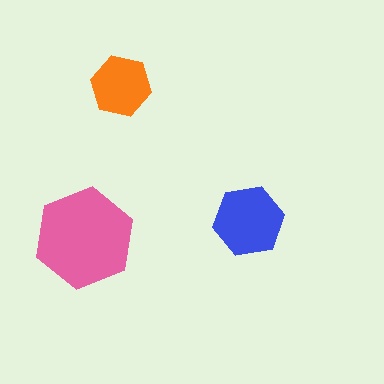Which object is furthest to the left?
The pink hexagon is leftmost.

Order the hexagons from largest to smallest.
the pink one, the blue one, the orange one.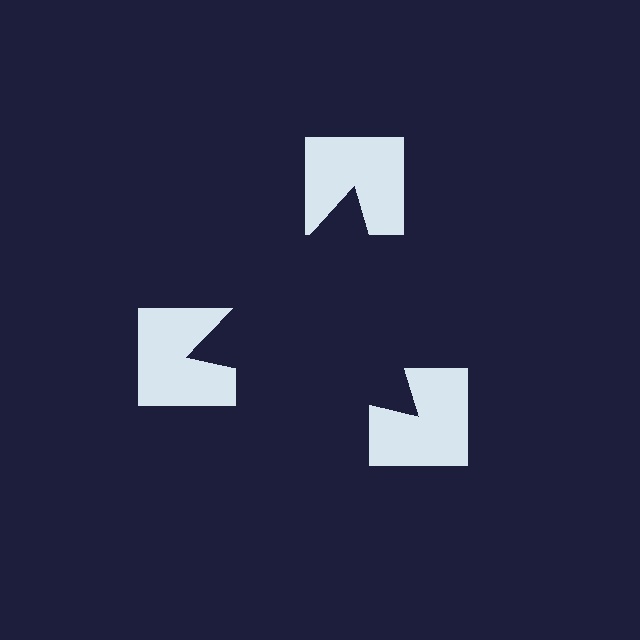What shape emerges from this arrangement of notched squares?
An illusory triangle — its edges are inferred from the aligned wedge cuts in the notched squares, not physically drawn.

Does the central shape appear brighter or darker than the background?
It typically appears slightly darker than the background, even though no actual brightness change is drawn.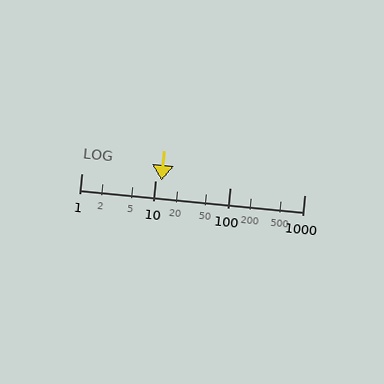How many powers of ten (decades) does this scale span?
The scale spans 3 decades, from 1 to 1000.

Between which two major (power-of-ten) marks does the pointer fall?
The pointer is between 10 and 100.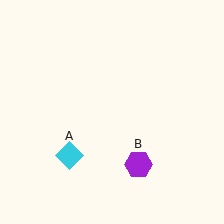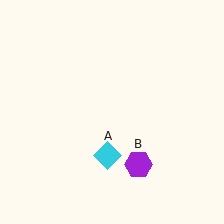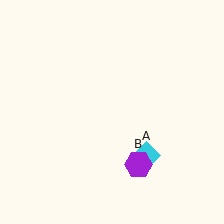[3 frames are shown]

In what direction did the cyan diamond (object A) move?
The cyan diamond (object A) moved right.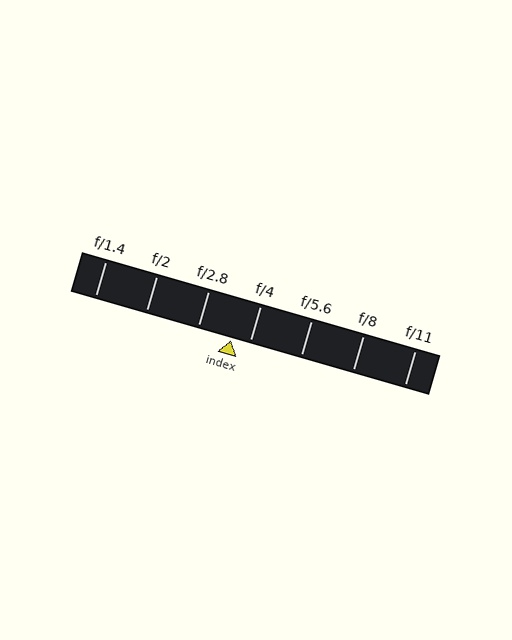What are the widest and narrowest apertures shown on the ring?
The widest aperture shown is f/1.4 and the narrowest is f/11.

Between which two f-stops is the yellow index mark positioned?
The index mark is between f/2.8 and f/4.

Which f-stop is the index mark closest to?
The index mark is closest to f/4.